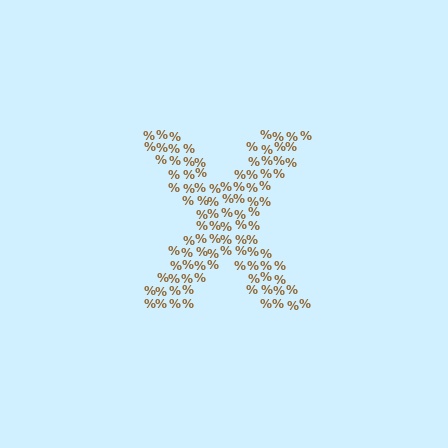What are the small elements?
The small elements are percent signs.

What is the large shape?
The large shape is the letter X.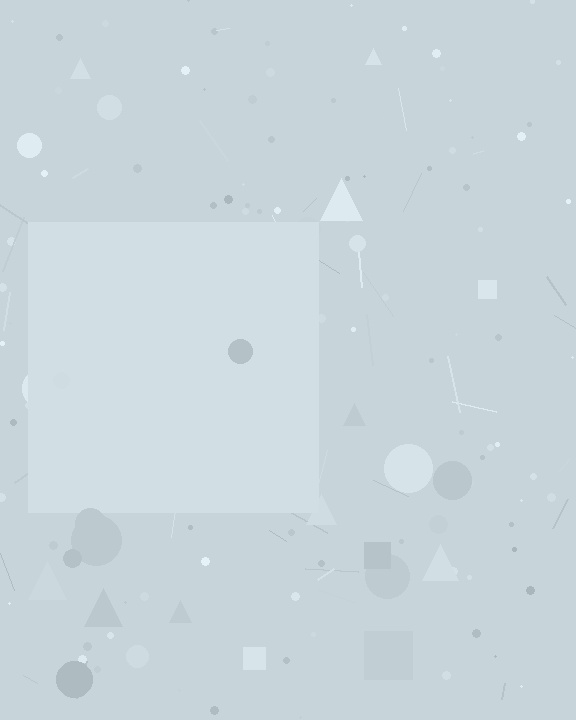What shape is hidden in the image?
A square is hidden in the image.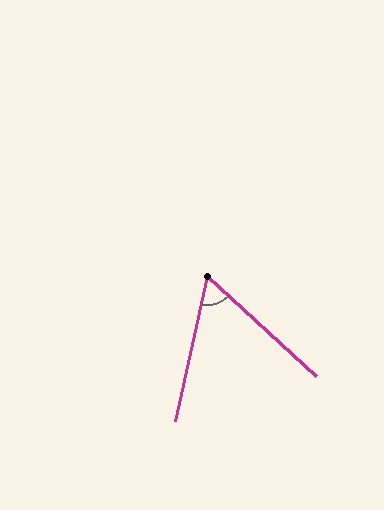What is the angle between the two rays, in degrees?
Approximately 60 degrees.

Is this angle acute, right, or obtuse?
It is acute.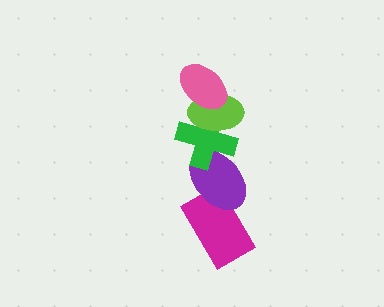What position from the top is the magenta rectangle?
The magenta rectangle is 5th from the top.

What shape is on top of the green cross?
The lime ellipse is on top of the green cross.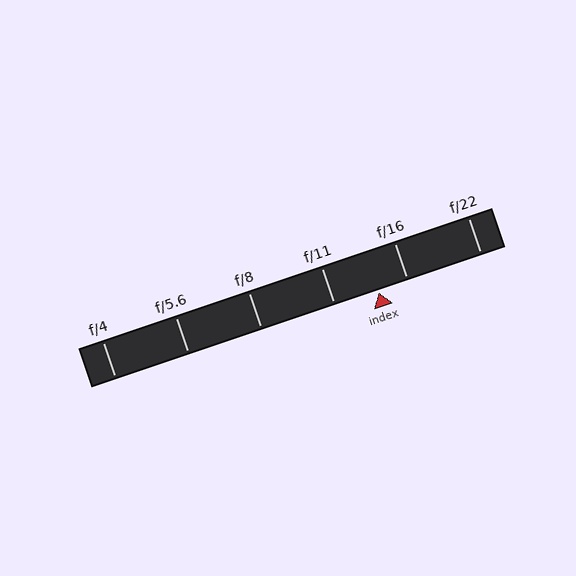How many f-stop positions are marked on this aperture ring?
There are 6 f-stop positions marked.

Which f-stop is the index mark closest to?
The index mark is closest to f/16.